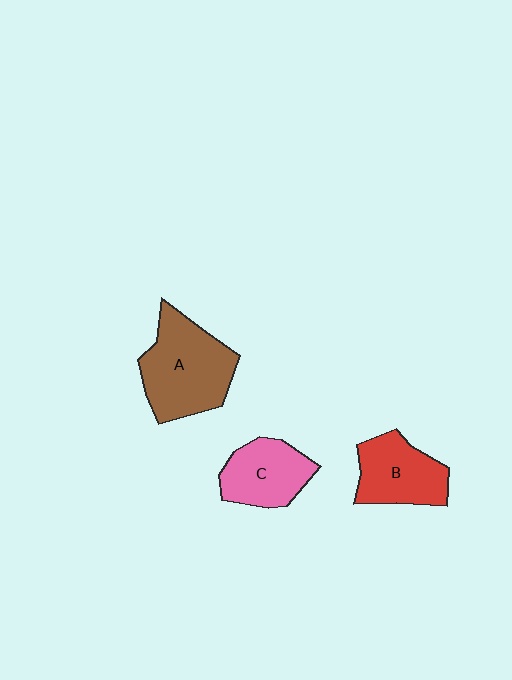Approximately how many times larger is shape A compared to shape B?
Approximately 1.4 times.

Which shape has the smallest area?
Shape C (pink).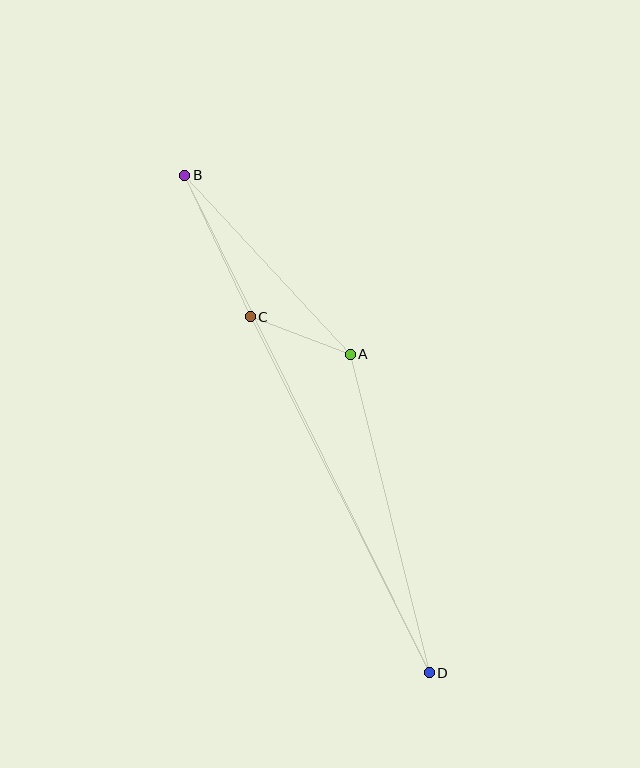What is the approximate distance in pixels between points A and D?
The distance between A and D is approximately 328 pixels.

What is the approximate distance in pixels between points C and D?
The distance between C and D is approximately 398 pixels.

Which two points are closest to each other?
Points A and C are closest to each other.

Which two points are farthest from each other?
Points B and D are farthest from each other.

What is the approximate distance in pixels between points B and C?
The distance between B and C is approximately 156 pixels.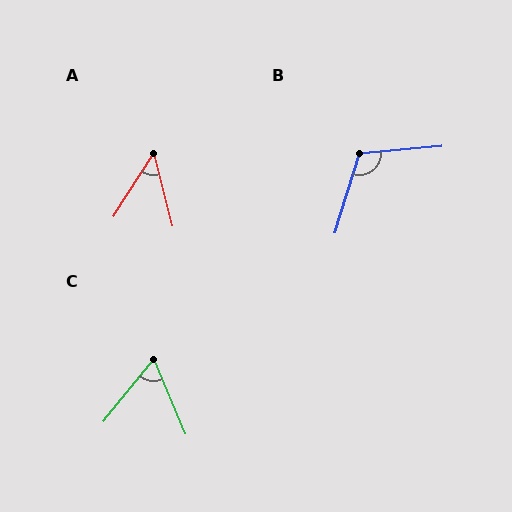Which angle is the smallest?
A, at approximately 47 degrees.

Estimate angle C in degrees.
Approximately 62 degrees.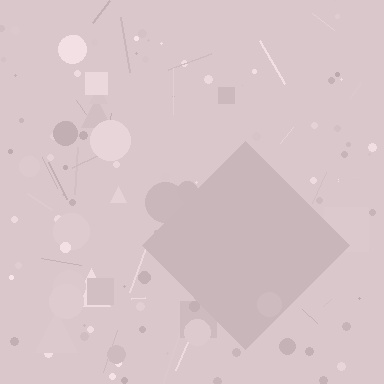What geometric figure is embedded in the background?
A diamond is embedded in the background.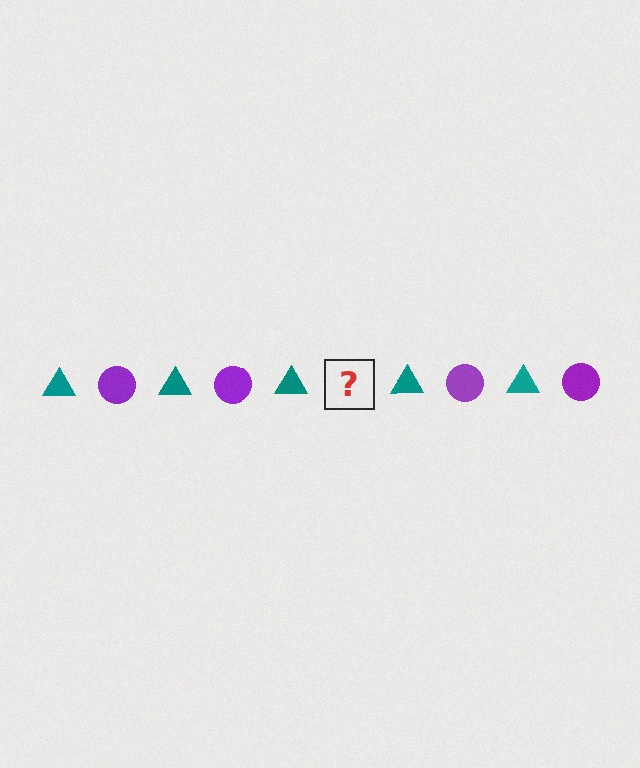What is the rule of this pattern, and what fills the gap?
The rule is that the pattern alternates between teal triangle and purple circle. The gap should be filled with a purple circle.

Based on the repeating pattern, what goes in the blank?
The blank should be a purple circle.